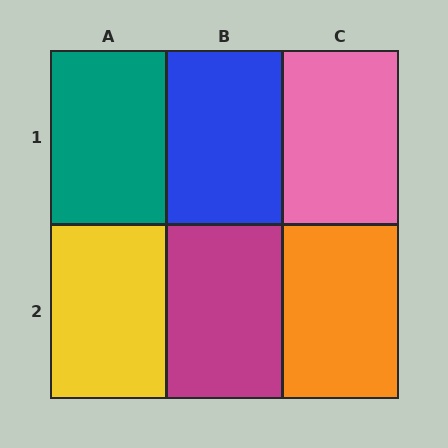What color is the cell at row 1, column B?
Blue.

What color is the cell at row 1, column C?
Pink.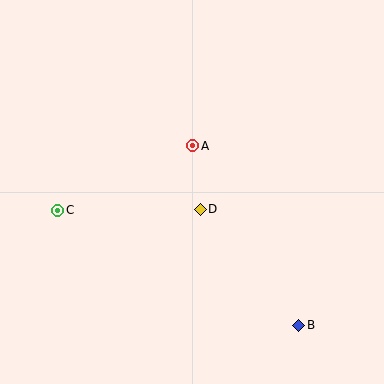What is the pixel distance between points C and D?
The distance between C and D is 143 pixels.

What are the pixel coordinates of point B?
Point B is at (299, 325).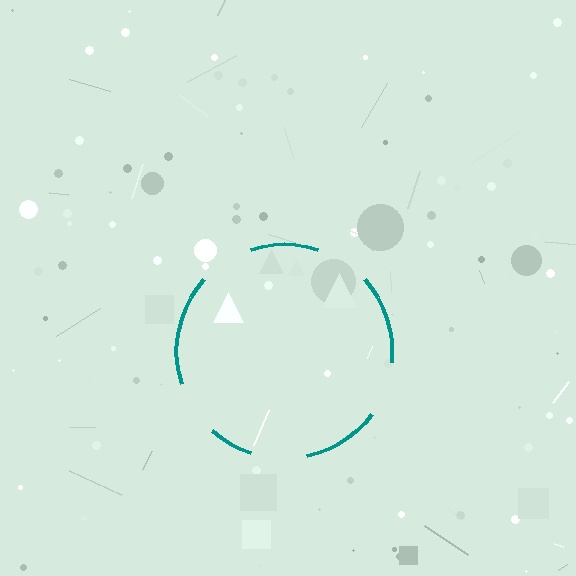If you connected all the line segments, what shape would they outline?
They would outline a circle.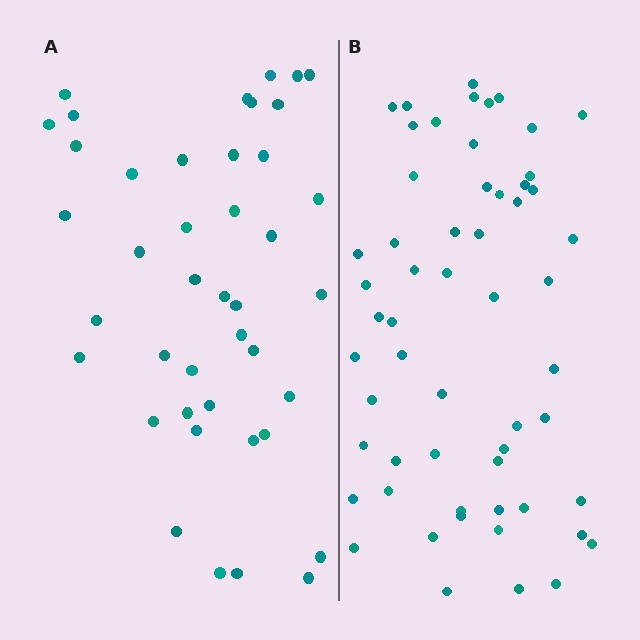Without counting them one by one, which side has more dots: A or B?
Region B (the right region) has more dots.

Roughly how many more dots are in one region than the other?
Region B has approximately 15 more dots than region A.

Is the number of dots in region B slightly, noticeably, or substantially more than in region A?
Region B has noticeably more, but not dramatically so. The ratio is roughly 1.4 to 1.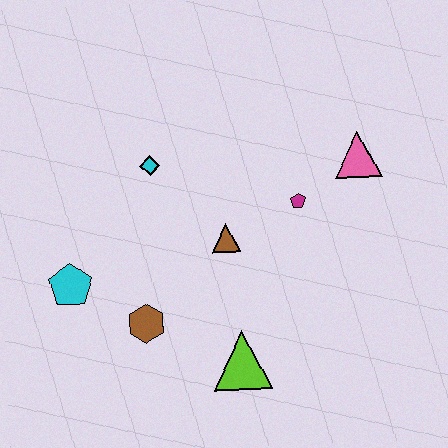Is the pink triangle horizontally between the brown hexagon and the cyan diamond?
No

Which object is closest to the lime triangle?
The brown hexagon is closest to the lime triangle.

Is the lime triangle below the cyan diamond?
Yes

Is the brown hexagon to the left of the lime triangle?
Yes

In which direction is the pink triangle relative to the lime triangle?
The pink triangle is above the lime triangle.